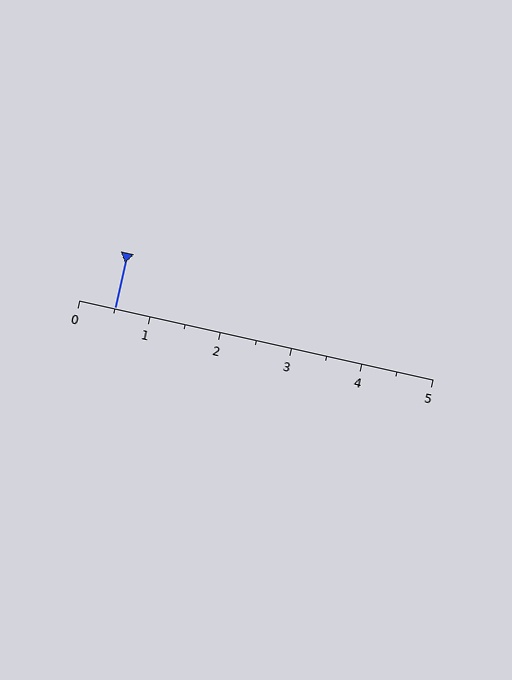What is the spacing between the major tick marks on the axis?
The major ticks are spaced 1 apart.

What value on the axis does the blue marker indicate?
The marker indicates approximately 0.5.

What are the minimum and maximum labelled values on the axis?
The axis runs from 0 to 5.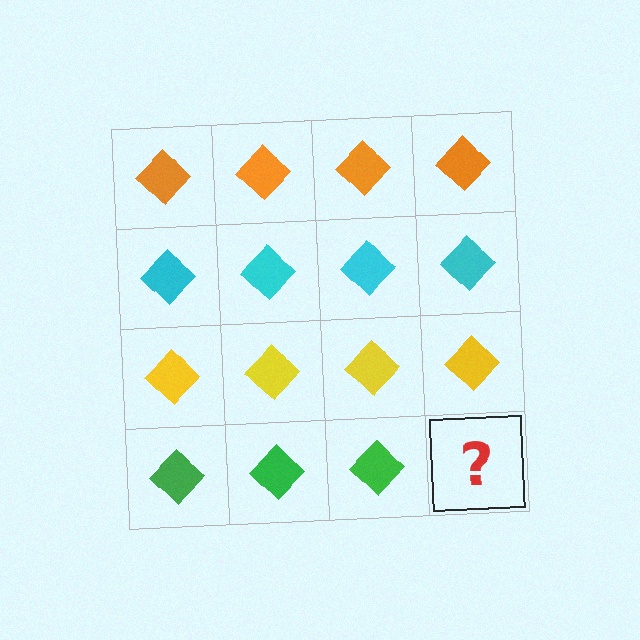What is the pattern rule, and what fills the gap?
The rule is that each row has a consistent color. The gap should be filled with a green diamond.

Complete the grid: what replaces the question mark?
The question mark should be replaced with a green diamond.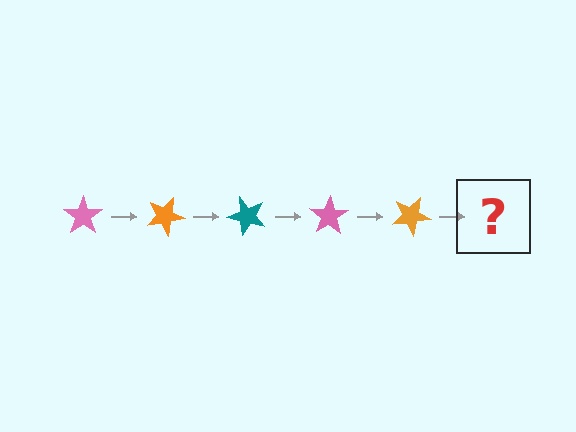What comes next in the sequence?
The next element should be a teal star, rotated 125 degrees from the start.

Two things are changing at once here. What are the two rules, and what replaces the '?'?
The two rules are that it rotates 25 degrees each step and the color cycles through pink, orange, and teal. The '?' should be a teal star, rotated 125 degrees from the start.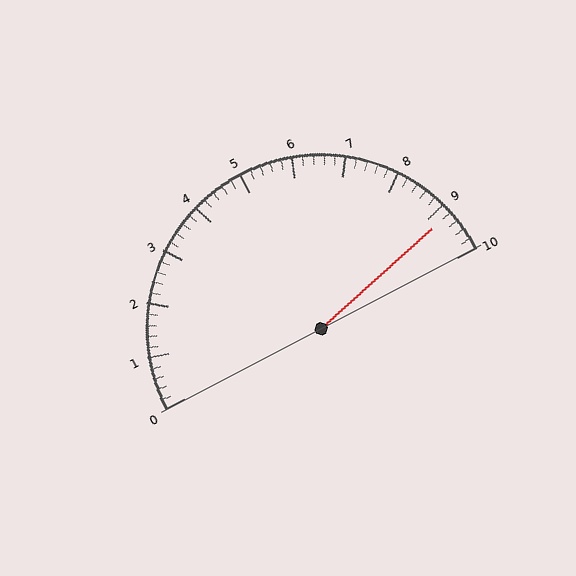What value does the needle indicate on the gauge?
The needle indicates approximately 9.2.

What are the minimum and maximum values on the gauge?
The gauge ranges from 0 to 10.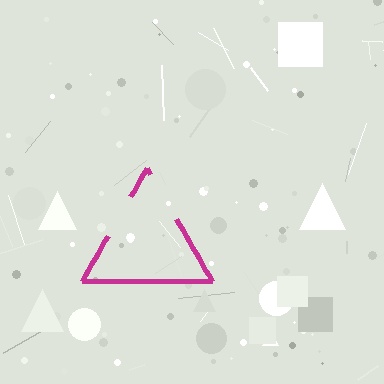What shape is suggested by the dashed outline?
The dashed outline suggests a triangle.